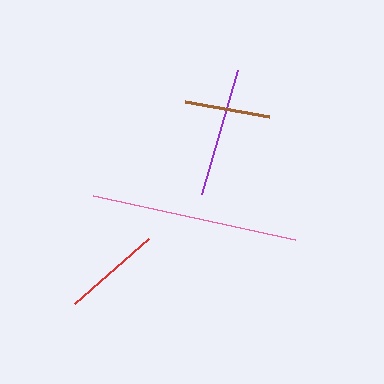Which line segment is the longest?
The pink line is the longest at approximately 207 pixels.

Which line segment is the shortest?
The brown line is the shortest at approximately 85 pixels.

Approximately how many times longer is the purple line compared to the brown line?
The purple line is approximately 1.5 times the length of the brown line.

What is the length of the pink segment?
The pink segment is approximately 207 pixels long.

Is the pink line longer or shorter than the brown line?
The pink line is longer than the brown line.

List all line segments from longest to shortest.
From longest to shortest: pink, purple, red, brown.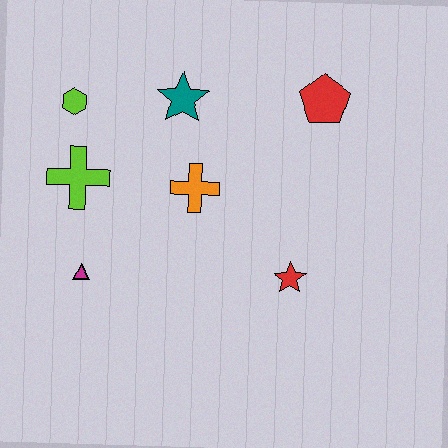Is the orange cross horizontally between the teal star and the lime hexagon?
No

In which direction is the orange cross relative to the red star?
The orange cross is to the left of the red star.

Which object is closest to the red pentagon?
The teal star is closest to the red pentagon.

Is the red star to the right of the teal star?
Yes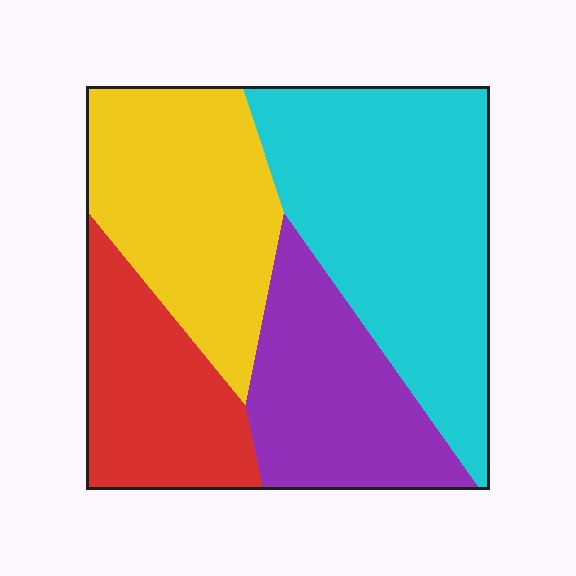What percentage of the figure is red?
Red covers around 20% of the figure.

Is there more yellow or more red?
Yellow.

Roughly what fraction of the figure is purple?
Purple covers about 20% of the figure.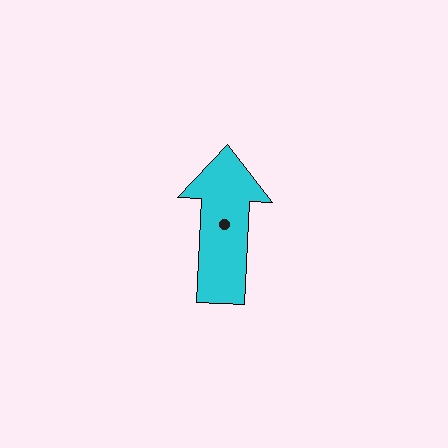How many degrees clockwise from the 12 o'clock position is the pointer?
Approximately 3 degrees.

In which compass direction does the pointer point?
North.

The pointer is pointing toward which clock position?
Roughly 12 o'clock.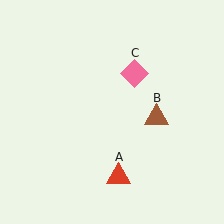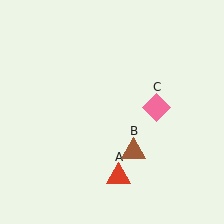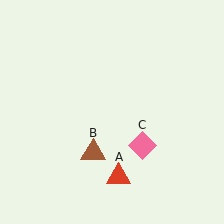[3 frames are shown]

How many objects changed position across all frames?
2 objects changed position: brown triangle (object B), pink diamond (object C).